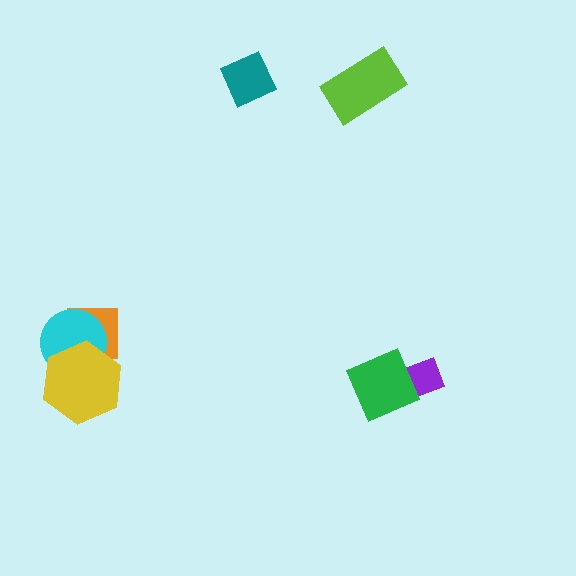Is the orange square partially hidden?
Yes, it is partially covered by another shape.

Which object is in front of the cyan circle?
The yellow hexagon is in front of the cyan circle.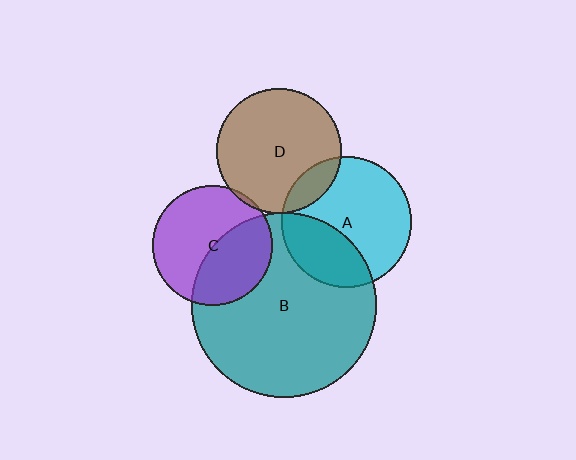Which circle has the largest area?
Circle B (teal).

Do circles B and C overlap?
Yes.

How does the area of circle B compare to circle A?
Approximately 2.0 times.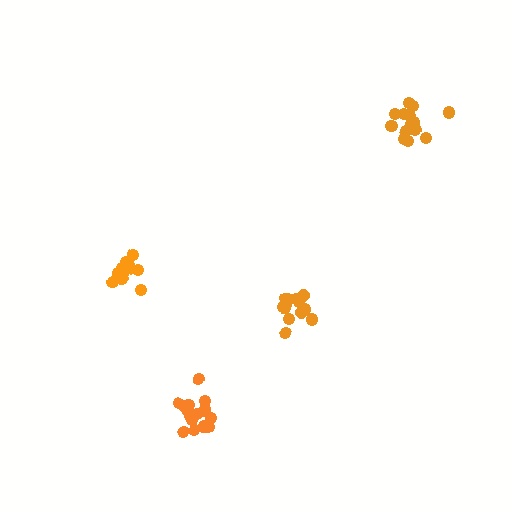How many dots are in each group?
Group 1: 11 dots, Group 2: 14 dots, Group 3: 13 dots, Group 4: 17 dots (55 total).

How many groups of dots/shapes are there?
There are 4 groups.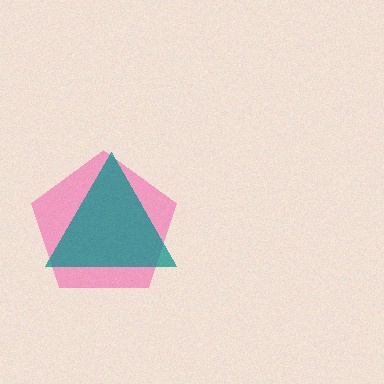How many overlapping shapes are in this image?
There are 2 overlapping shapes in the image.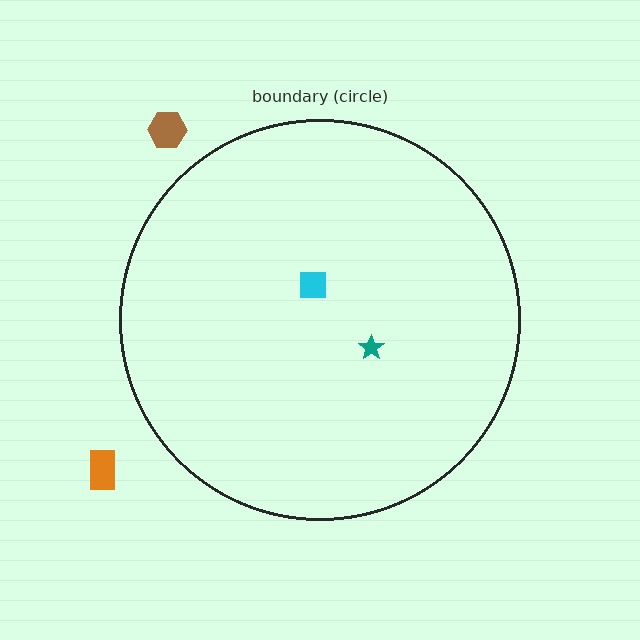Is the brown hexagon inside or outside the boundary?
Outside.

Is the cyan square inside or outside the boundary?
Inside.